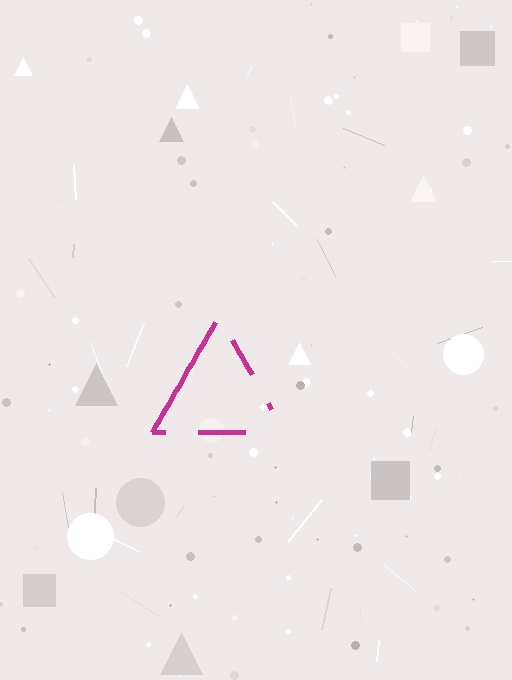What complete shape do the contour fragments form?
The contour fragments form a triangle.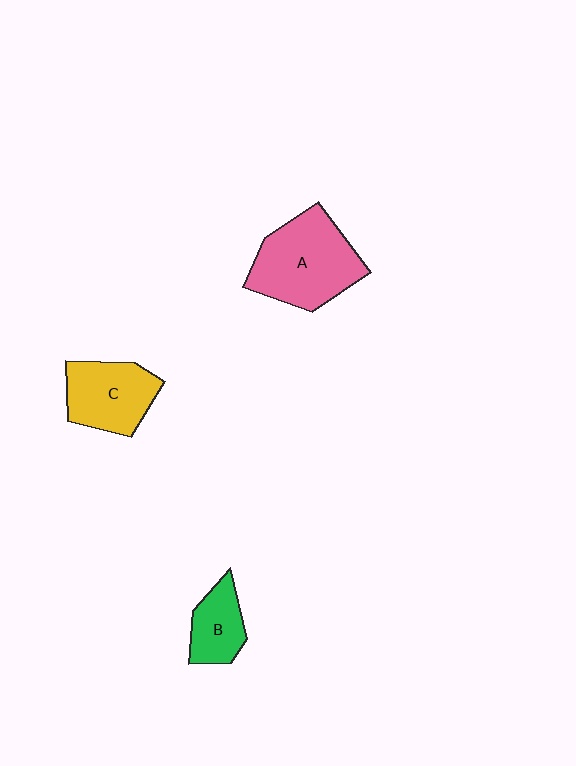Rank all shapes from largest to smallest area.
From largest to smallest: A (pink), C (yellow), B (green).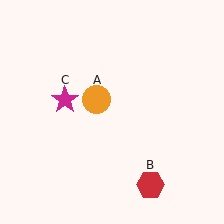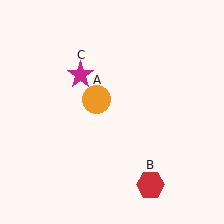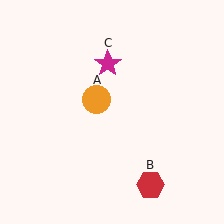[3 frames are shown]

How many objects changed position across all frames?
1 object changed position: magenta star (object C).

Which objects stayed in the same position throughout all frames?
Orange circle (object A) and red hexagon (object B) remained stationary.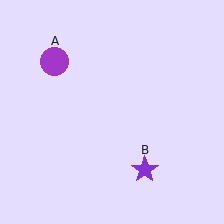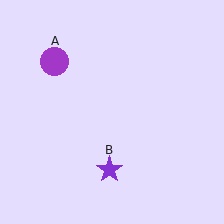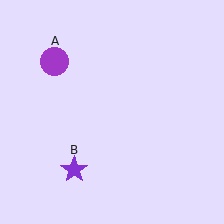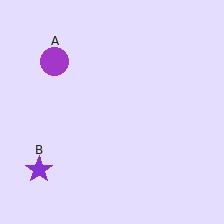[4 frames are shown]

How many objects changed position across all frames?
1 object changed position: purple star (object B).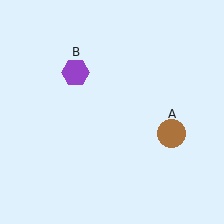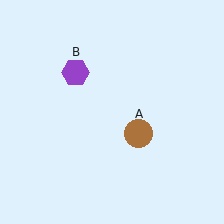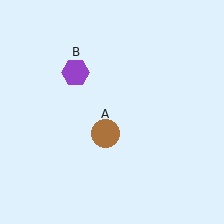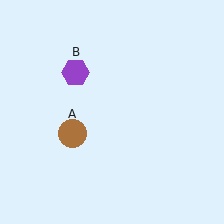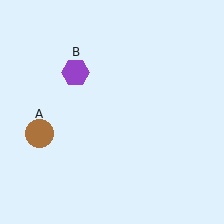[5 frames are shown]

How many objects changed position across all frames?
1 object changed position: brown circle (object A).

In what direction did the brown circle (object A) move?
The brown circle (object A) moved left.